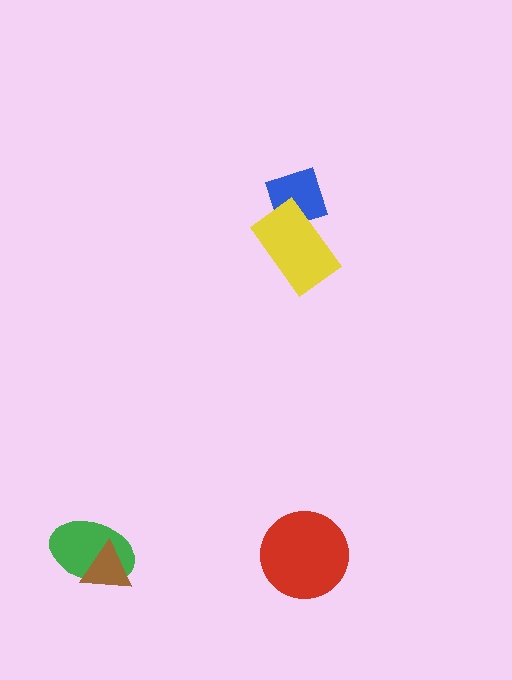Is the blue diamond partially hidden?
Yes, it is partially covered by another shape.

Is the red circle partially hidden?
No, no other shape covers it.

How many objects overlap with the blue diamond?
1 object overlaps with the blue diamond.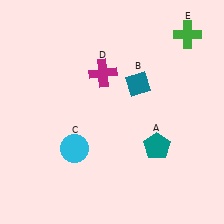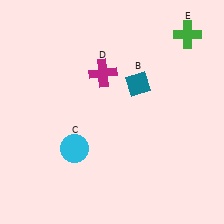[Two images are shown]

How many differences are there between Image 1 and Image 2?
There is 1 difference between the two images.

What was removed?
The teal pentagon (A) was removed in Image 2.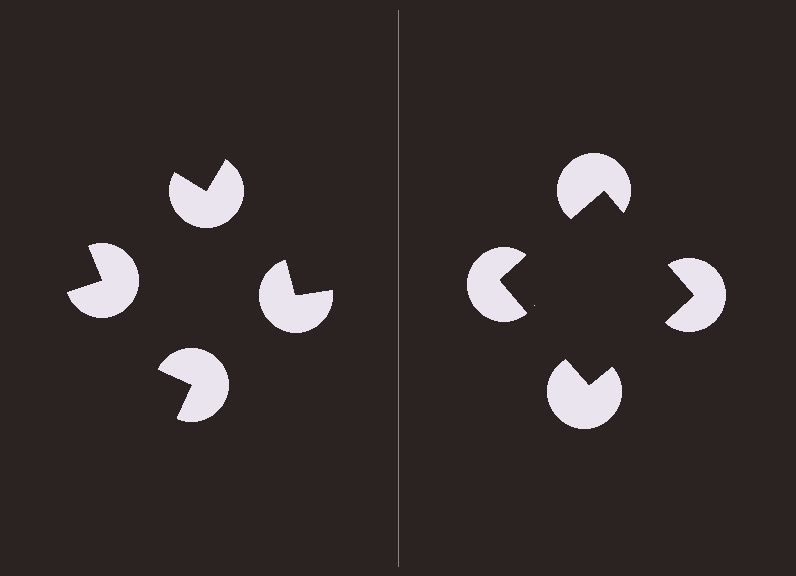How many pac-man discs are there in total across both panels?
8 — 4 on each side.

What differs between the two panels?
The pac-man discs are positioned identically on both sides; only the wedge orientations differ. On the right they align to a square; on the left they are misaligned.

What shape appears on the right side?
An illusory square.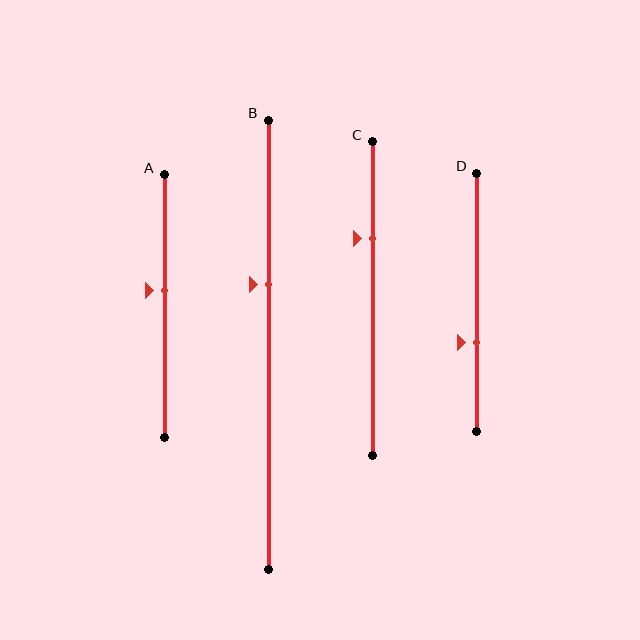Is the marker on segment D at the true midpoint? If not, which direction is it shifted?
No, the marker on segment D is shifted downward by about 16% of the segment length.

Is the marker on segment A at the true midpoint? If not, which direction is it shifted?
No, the marker on segment A is shifted upward by about 6% of the segment length.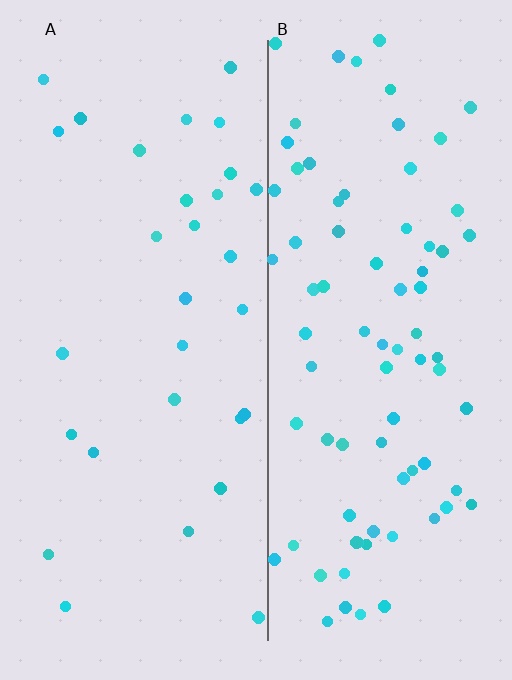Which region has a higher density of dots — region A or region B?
B (the right).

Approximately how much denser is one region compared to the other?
Approximately 2.7× — region B over region A.